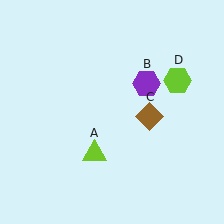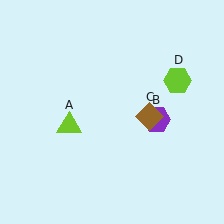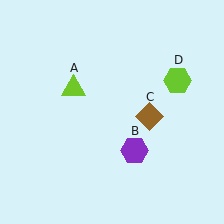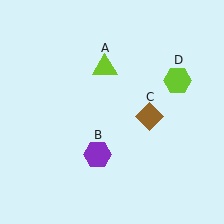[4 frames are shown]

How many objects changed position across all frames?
2 objects changed position: lime triangle (object A), purple hexagon (object B).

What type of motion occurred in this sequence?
The lime triangle (object A), purple hexagon (object B) rotated clockwise around the center of the scene.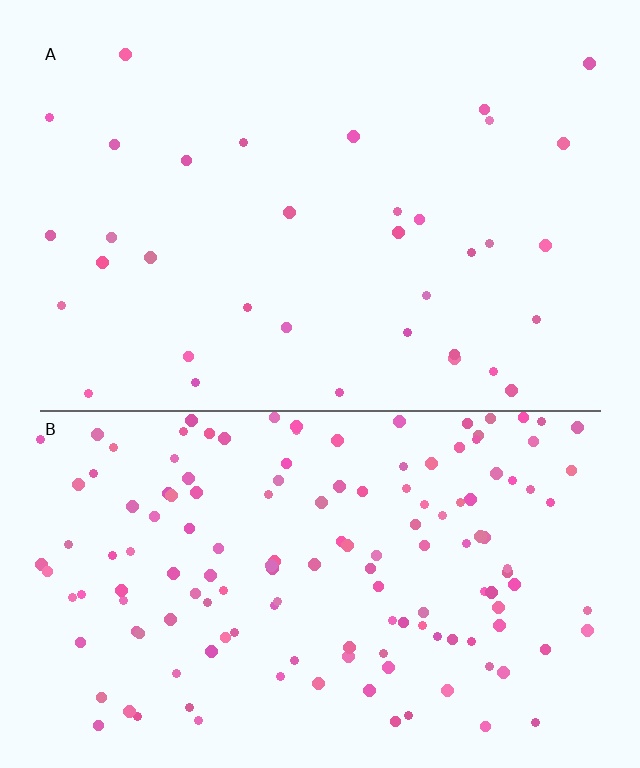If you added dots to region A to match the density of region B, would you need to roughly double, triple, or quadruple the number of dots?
Approximately quadruple.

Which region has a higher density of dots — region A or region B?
B (the bottom).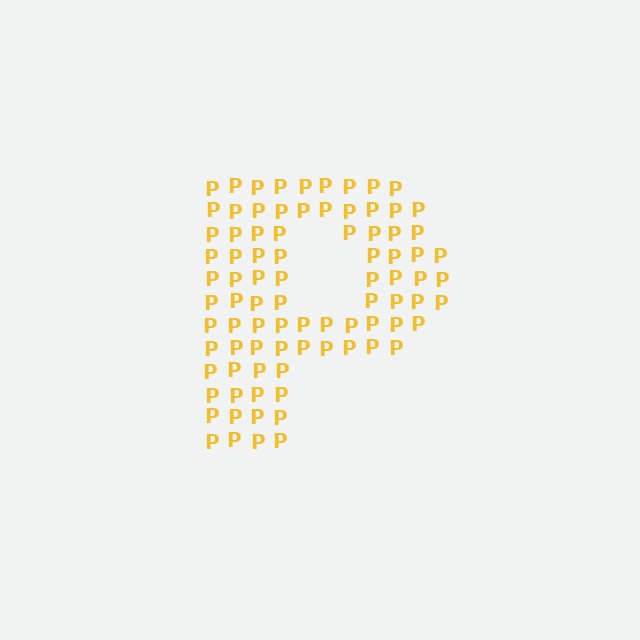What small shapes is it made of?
It is made of small letter P's.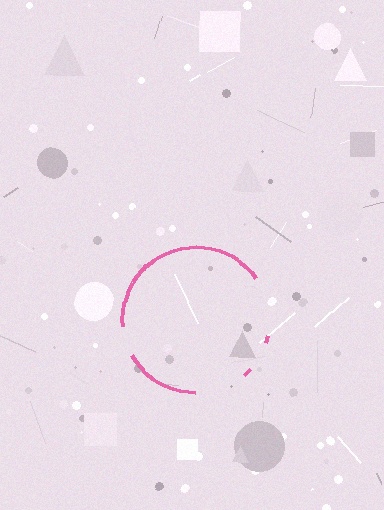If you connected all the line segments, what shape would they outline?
They would outline a circle.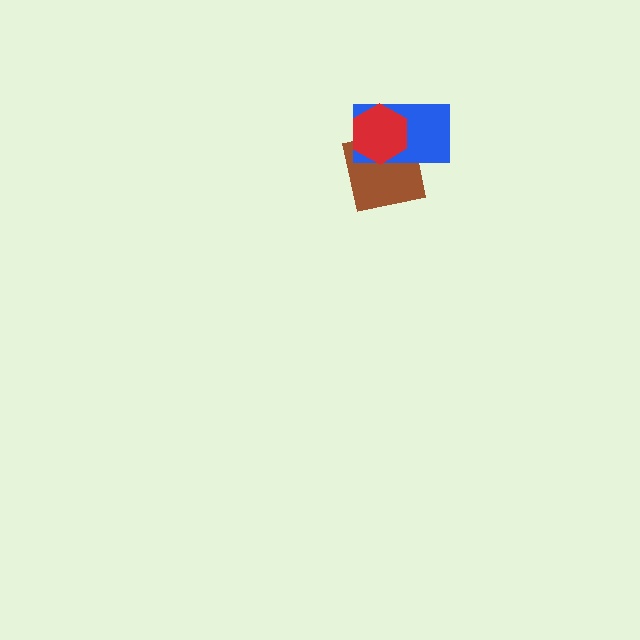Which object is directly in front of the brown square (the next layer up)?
The blue rectangle is directly in front of the brown square.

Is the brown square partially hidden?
Yes, it is partially covered by another shape.